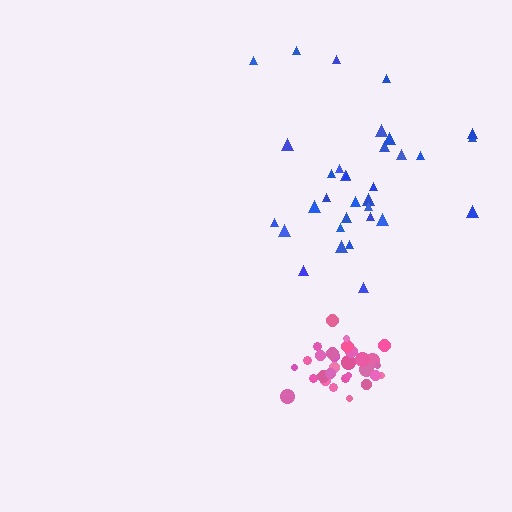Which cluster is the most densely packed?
Pink.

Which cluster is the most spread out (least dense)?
Blue.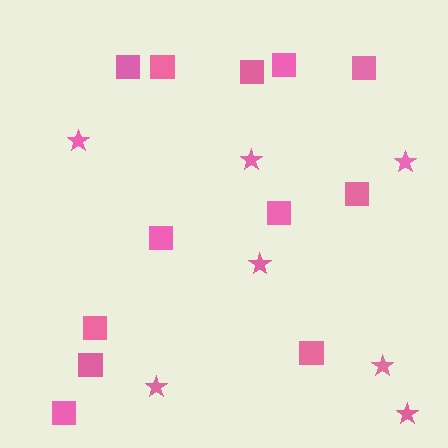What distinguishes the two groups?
There are 2 groups: one group of squares (12) and one group of stars (7).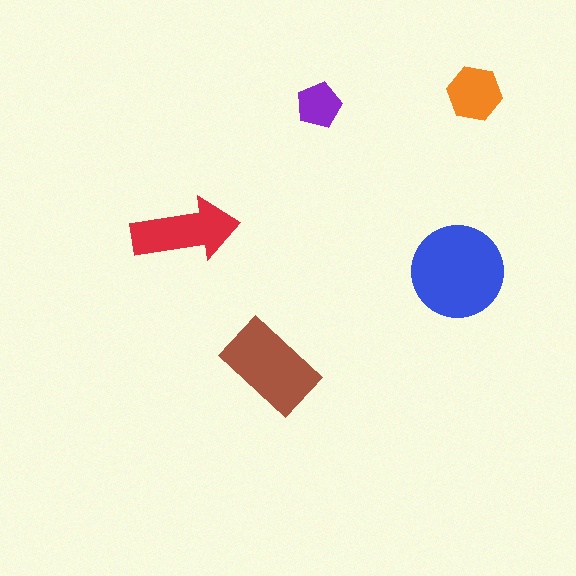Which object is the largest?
The blue circle.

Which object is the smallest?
The purple pentagon.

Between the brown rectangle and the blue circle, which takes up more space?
The blue circle.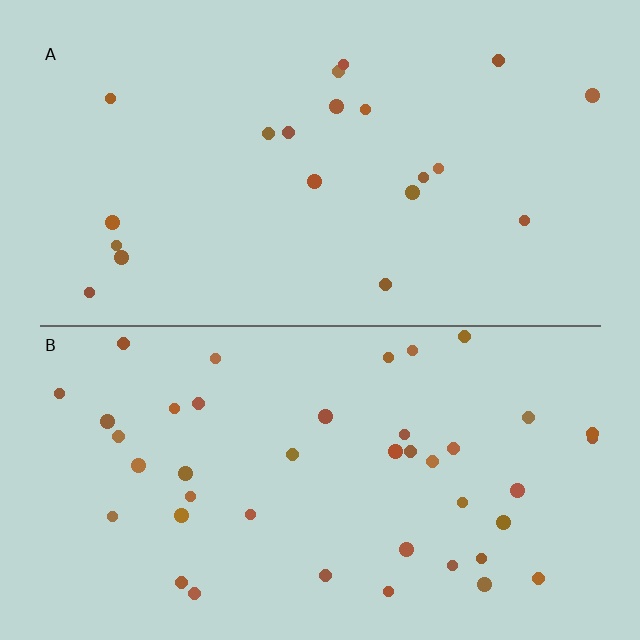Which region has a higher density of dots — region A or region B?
B (the bottom).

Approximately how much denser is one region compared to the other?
Approximately 2.1× — region B over region A.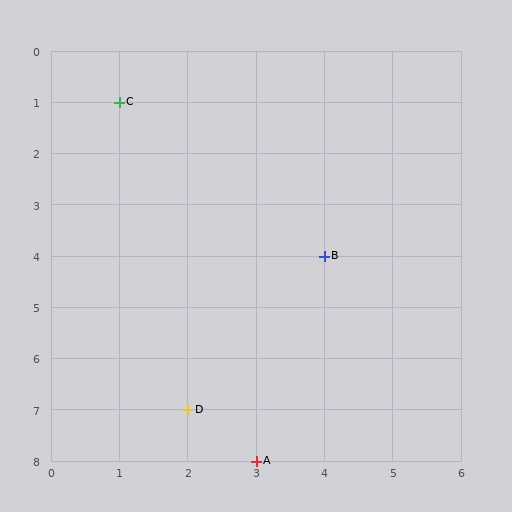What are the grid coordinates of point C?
Point C is at grid coordinates (1, 1).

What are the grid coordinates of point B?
Point B is at grid coordinates (4, 4).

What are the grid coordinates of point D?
Point D is at grid coordinates (2, 7).